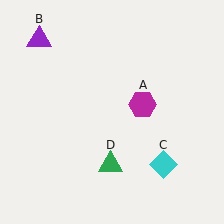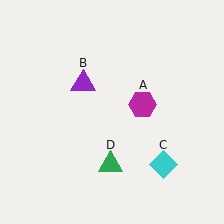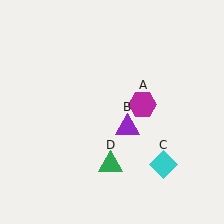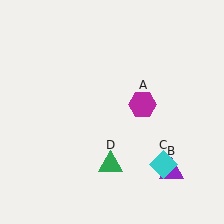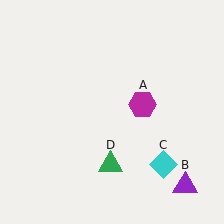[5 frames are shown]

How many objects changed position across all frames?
1 object changed position: purple triangle (object B).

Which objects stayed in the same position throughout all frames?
Magenta hexagon (object A) and cyan diamond (object C) and green triangle (object D) remained stationary.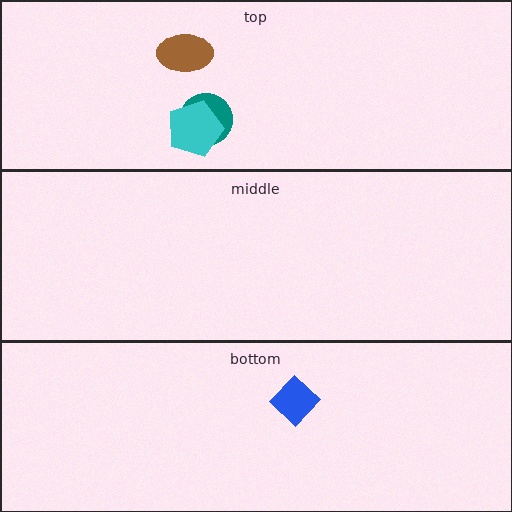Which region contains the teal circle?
The top region.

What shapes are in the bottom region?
The blue diamond.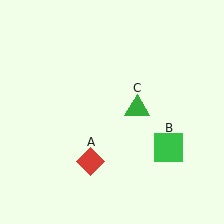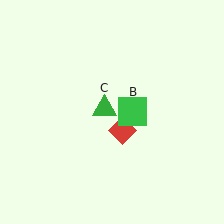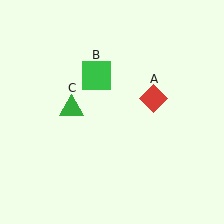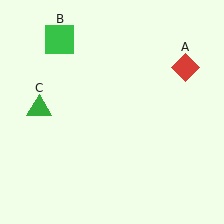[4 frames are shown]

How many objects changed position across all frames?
3 objects changed position: red diamond (object A), green square (object B), green triangle (object C).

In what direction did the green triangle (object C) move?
The green triangle (object C) moved left.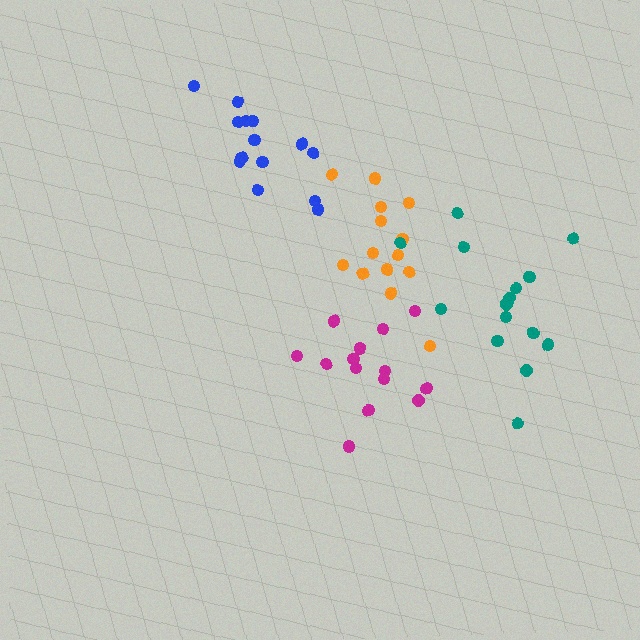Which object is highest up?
The blue cluster is topmost.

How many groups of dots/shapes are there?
There are 4 groups.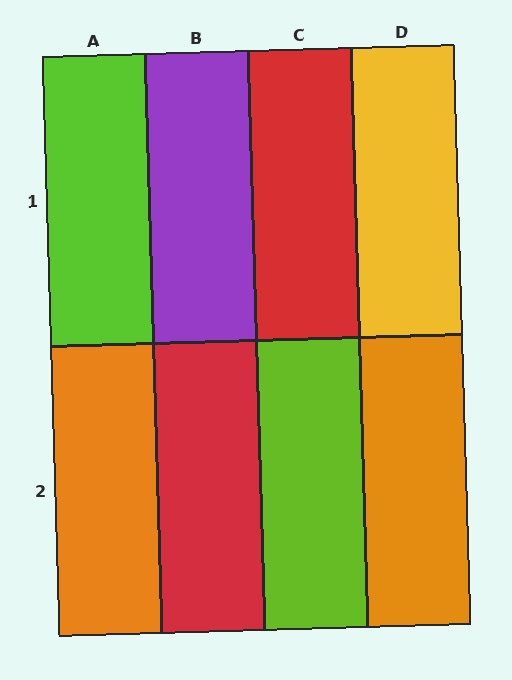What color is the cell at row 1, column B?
Purple.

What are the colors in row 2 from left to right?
Orange, red, lime, orange.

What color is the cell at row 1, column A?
Lime.